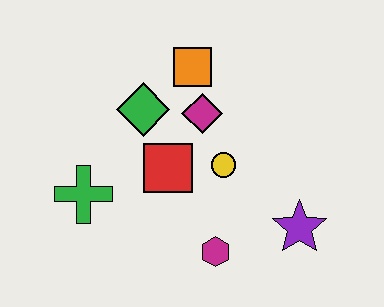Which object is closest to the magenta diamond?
The orange square is closest to the magenta diamond.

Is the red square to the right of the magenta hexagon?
No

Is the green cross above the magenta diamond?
No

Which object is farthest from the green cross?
The purple star is farthest from the green cross.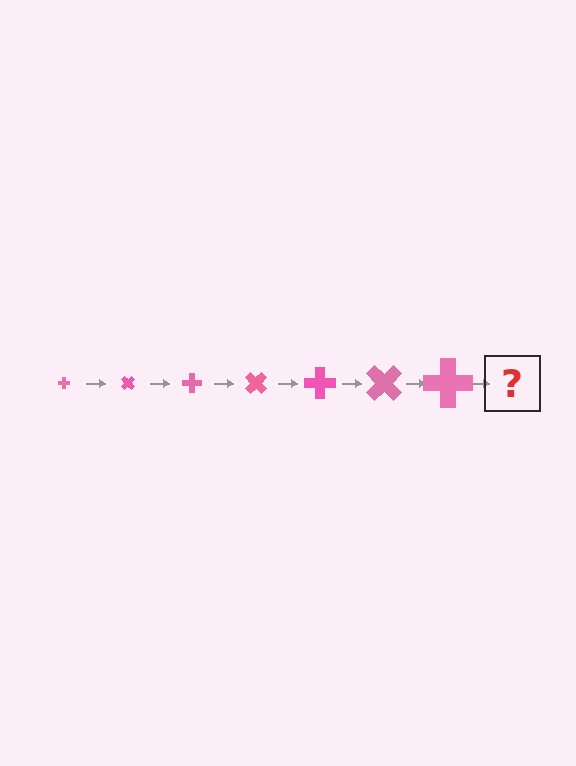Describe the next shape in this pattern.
It should be a cross, larger than the previous one and rotated 315 degrees from the start.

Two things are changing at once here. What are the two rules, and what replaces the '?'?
The two rules are that the cross grows larger each step and it rotates 45 degrees each step. The '?' should be a cross, larger than the previous one and rotated 315 degrees from the start.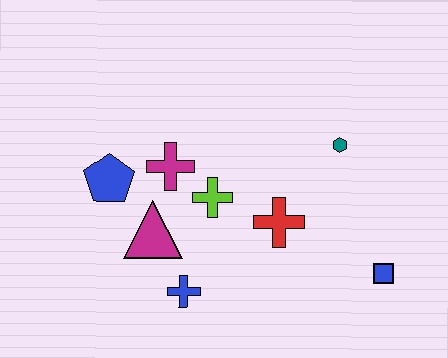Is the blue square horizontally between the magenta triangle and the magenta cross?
No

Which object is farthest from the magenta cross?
The blue square is farthest from the magenta cross.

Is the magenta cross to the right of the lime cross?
No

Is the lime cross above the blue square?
Yes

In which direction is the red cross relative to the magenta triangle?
The red cross is to the right of the magenta triangle.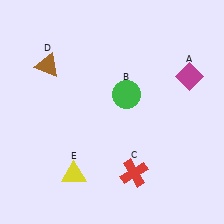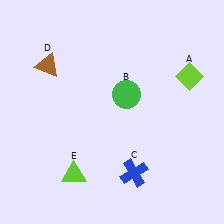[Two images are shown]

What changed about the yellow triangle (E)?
In Image 1, E is yellow. In Image 2, it changed to lime.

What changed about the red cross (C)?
In Image 1, C is red. In Image 2, it changed to blue.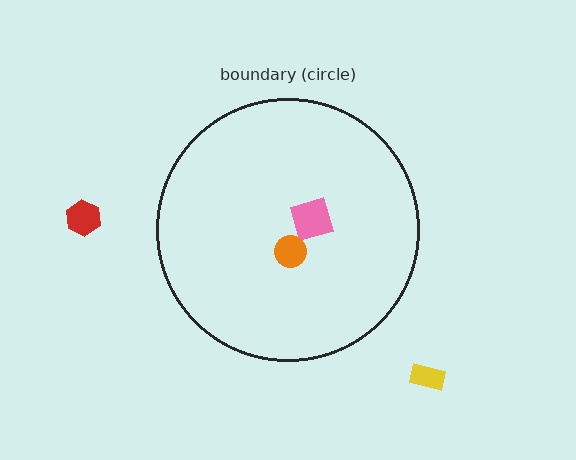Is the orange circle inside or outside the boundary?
Inside.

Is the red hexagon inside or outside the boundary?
Outside.